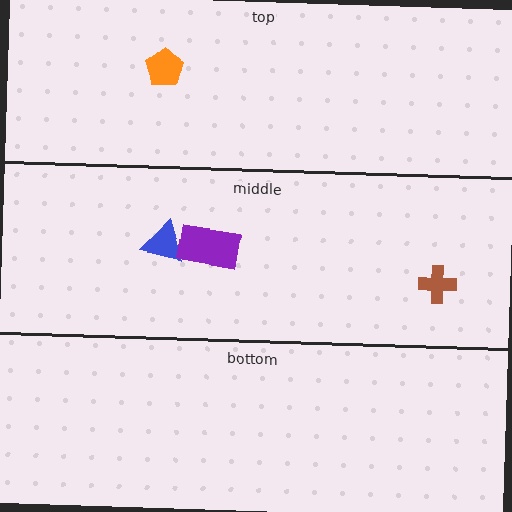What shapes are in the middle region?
The blue triangle, the brown cross, the purple rectangle.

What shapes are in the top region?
The orange pentagon.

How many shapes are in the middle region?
3.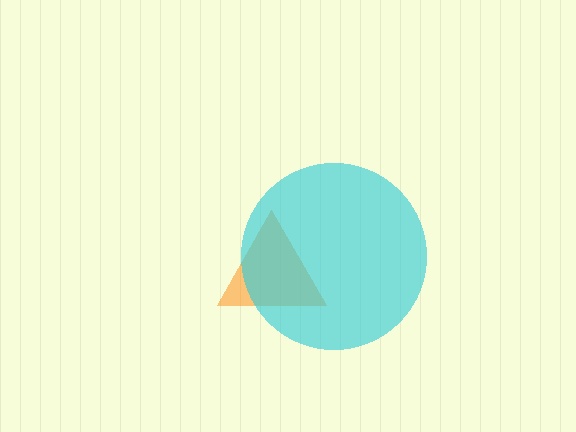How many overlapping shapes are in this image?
There are 2 overlapping shapes in the image.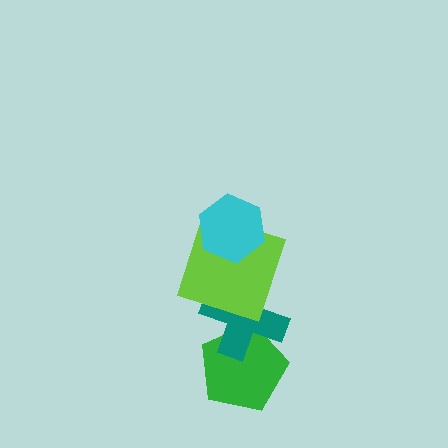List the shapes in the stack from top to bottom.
From top to bottom: the cyan hexagon, the lime square, the teal cross, the green pentagon.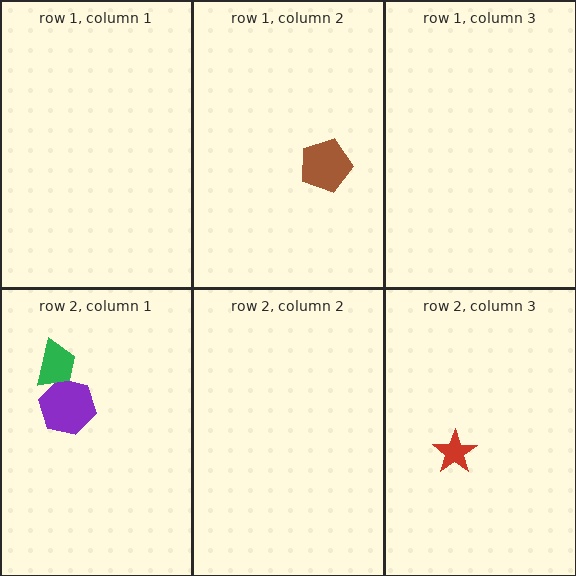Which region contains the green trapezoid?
The row 2, column 1 region.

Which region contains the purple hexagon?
The row 2, column 1 region.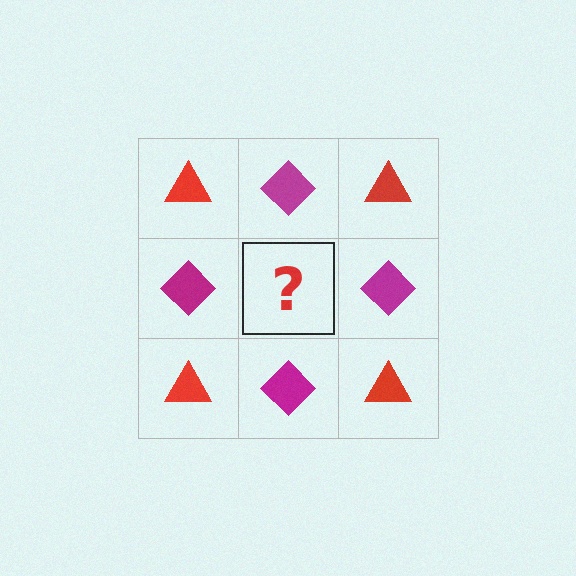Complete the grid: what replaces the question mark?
The question mark should be replaced with a red triangle.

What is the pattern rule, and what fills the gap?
The rule is that it alternates red triangle and magenta diamond in a checkerboard pattern. The gap should be filled with a red triangle.